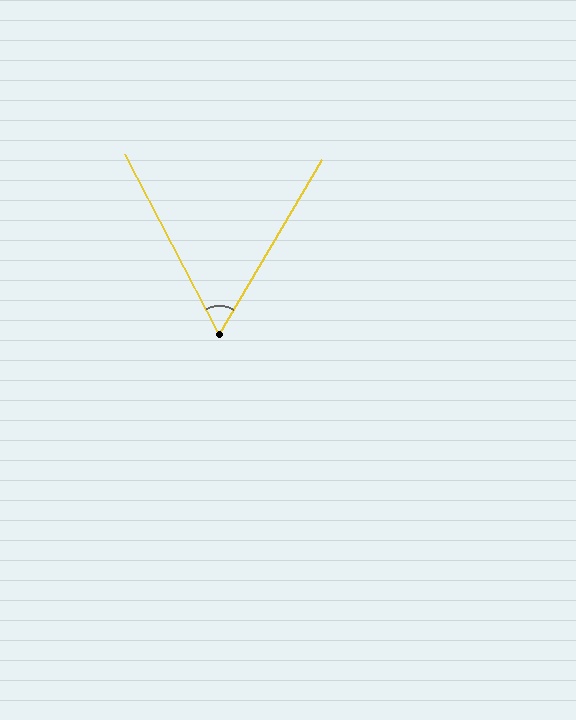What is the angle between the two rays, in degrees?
Approximately 58 degrees.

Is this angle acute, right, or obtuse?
It is acute.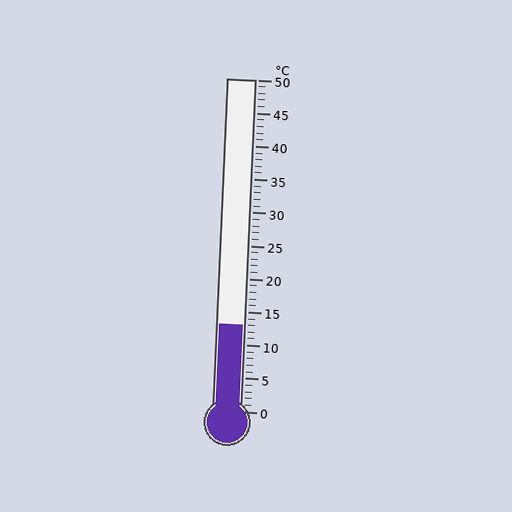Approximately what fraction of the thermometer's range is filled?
The thermometer is filled to approximately 25% of its range.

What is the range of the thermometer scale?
The thermometer scale ranges from 0°C to 50°C.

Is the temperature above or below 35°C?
The temperature is below 35°C.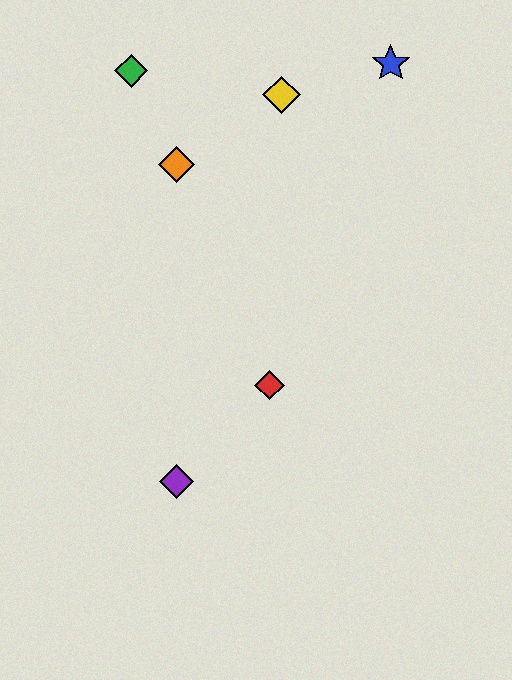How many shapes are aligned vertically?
2 shapes (the purple diamond, the orange diamond) are aligned vertically.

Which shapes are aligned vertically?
The purple diamond, the orange diamond are aligned vertically.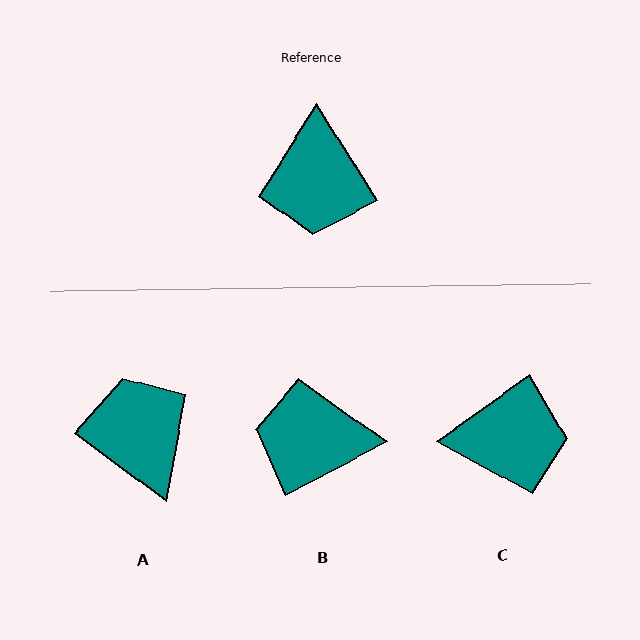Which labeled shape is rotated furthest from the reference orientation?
A, about 158 degrees away.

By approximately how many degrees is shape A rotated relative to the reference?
Approximately 158 degrees clockwise.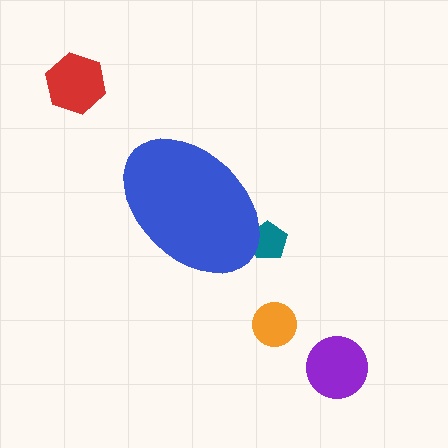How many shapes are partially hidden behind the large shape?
1 shape is partially hidden.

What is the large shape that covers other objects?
A blue ellipse.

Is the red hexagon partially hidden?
No, the red hexagon is fully visible.